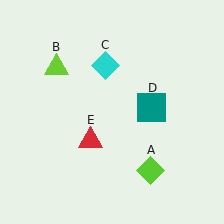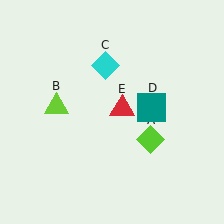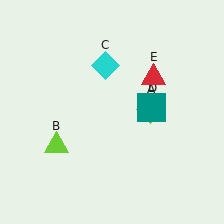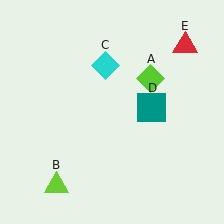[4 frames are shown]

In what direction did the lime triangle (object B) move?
The lime triangle (object B) moved down.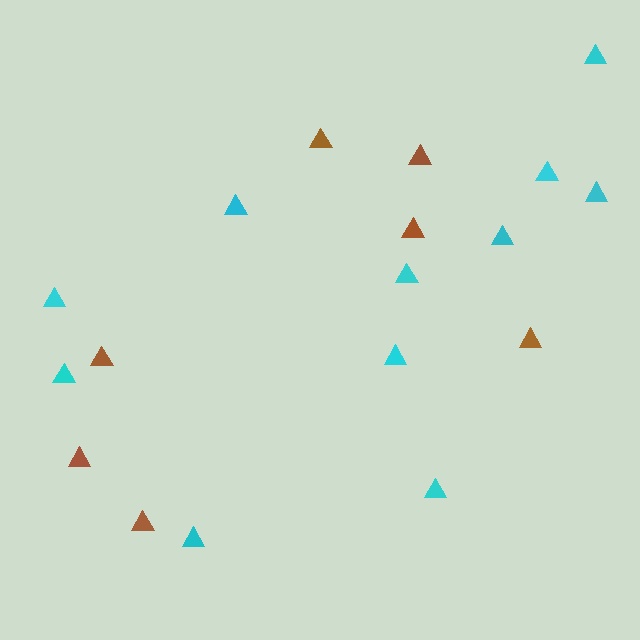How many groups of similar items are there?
There are 2 groups: one group of brown triangles (7) and one group of cyan triangles (11).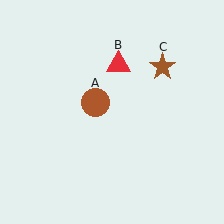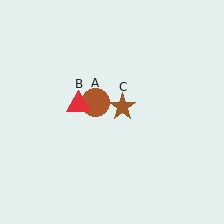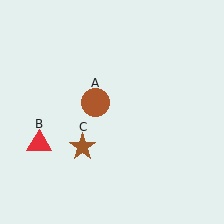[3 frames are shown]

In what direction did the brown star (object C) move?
The brown star (object C) moved down and to the left.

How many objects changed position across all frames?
2 objects changed position: red triangle (object B), brown star (object C).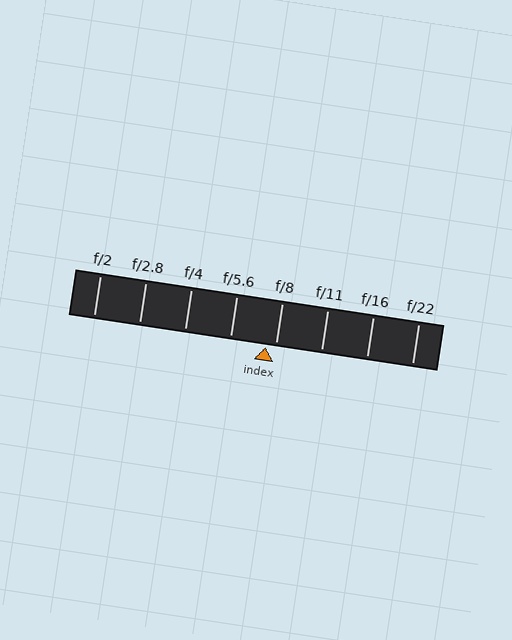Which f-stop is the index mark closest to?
The index mark is closest to f/8.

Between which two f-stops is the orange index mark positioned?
The index mark is between f/5.6 and f/8.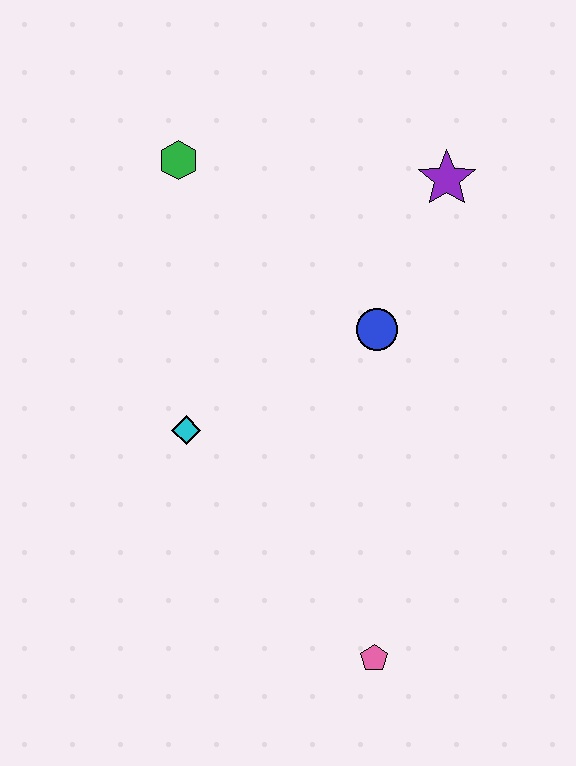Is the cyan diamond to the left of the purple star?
Yes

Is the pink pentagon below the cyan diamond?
Yes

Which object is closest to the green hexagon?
The blue circle is closest to the green hexagon.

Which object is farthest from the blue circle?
The pink pentagon is farthest from the blue circle.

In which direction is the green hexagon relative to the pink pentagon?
The green hexagon is above the pink pentagon.